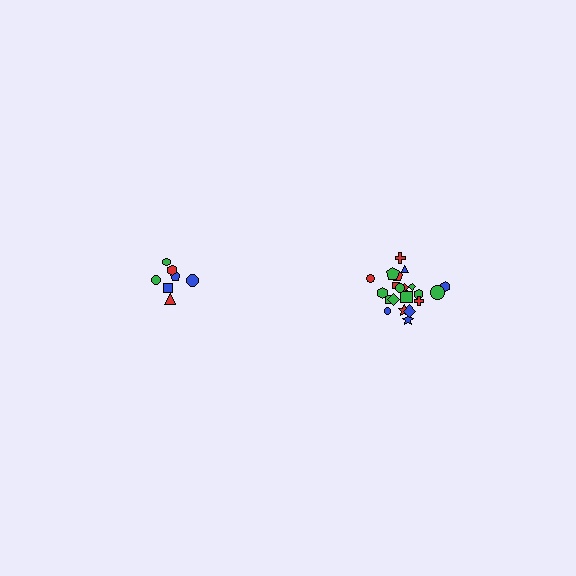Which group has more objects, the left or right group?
The right group.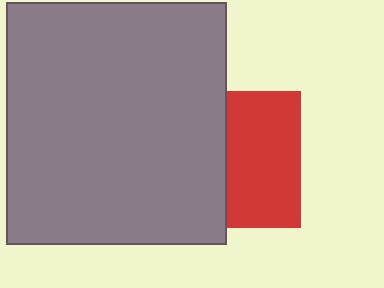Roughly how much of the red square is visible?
About half of it is visible (roughly 54%).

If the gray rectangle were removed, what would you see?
You would see the complete red square.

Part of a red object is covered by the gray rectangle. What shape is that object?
It is a square.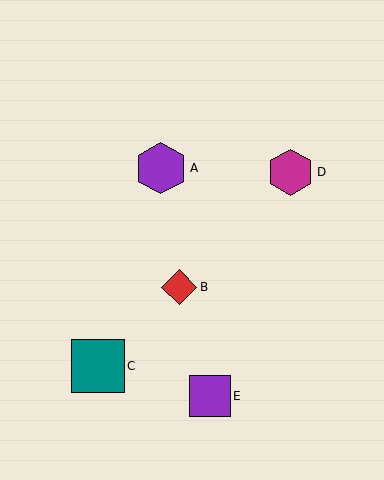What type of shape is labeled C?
Shape C is a teal square.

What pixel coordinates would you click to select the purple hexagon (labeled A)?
Click at (161, 168) to select the purple hexagon A.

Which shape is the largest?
The teal square (labeled C) is the largest.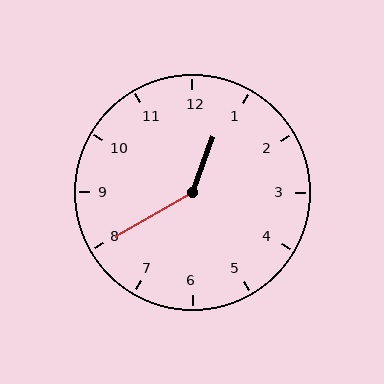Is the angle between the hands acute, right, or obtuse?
It is obtuse.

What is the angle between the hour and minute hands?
Approximately 140 degrees.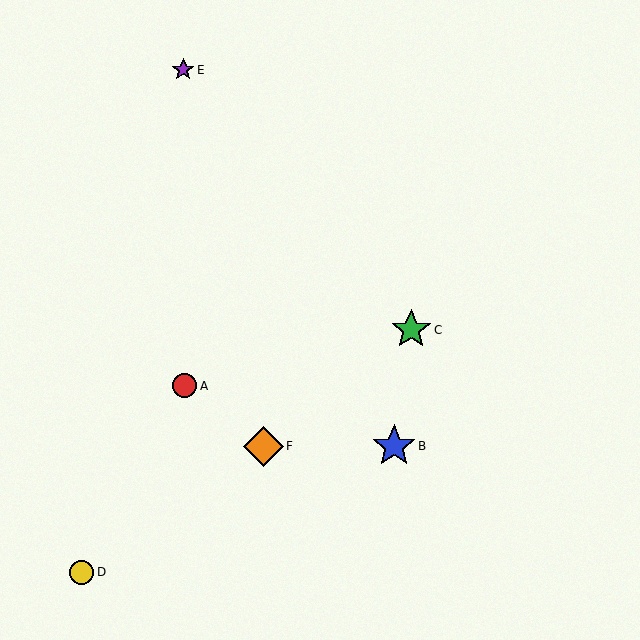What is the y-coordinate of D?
Object D is at y≈572.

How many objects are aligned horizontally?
2 objects (B, F) are aligned horizontally.